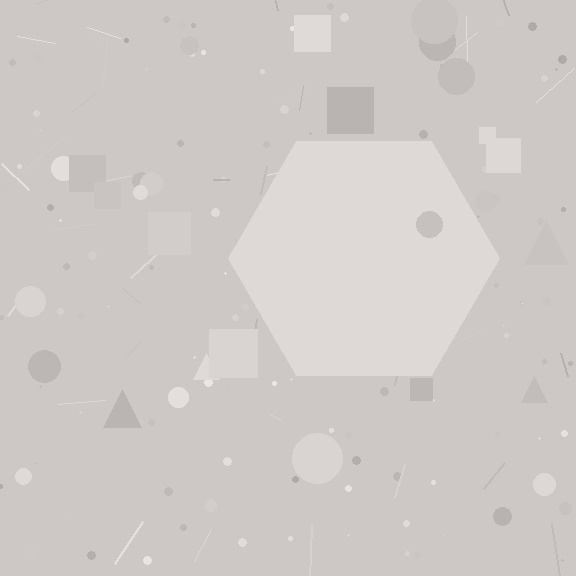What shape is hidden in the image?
A hexagon is hidden in the image.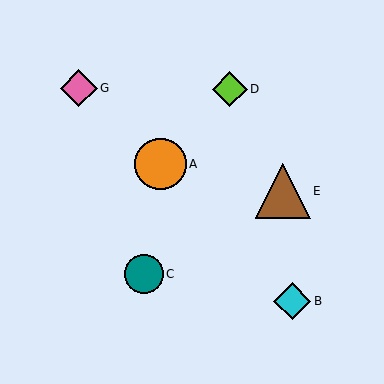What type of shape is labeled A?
Shape A is an orange circle.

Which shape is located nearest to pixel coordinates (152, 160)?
The orange circle (labeled A) at (161, 164) is nearest to that location.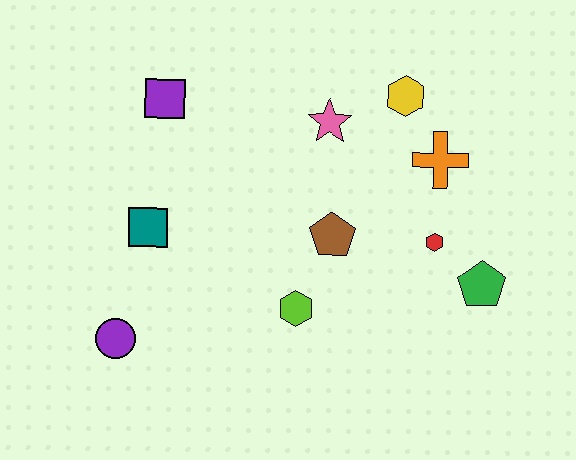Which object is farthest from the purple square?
The green pentagon is farthest from the purple square.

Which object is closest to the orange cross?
The yellow hexagon is closest to the orange cross.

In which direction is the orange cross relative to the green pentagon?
The orange cross is above the green pentagon.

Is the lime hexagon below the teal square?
Yes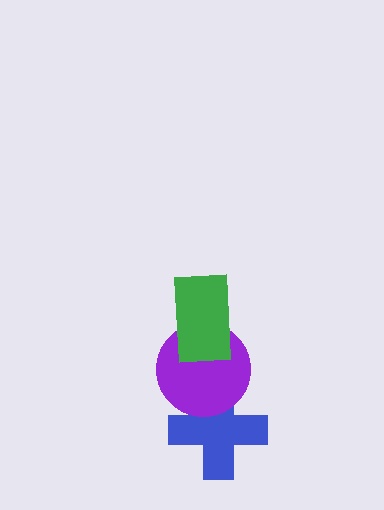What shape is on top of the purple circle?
The green rectangle is on top of the purple circle.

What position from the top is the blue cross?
The blue cross is 3rd from the top.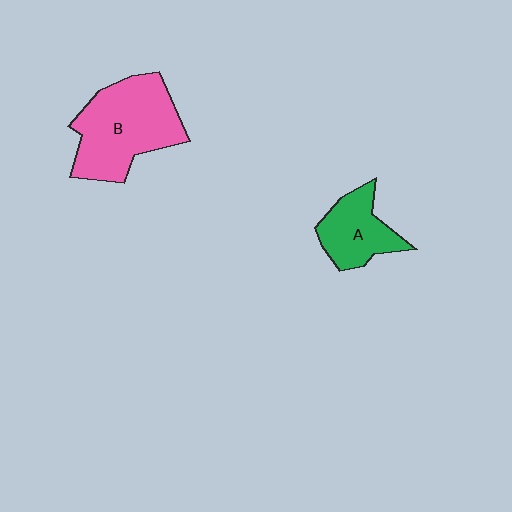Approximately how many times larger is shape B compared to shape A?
Approximately 1.8 times.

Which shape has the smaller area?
Shape A (green).